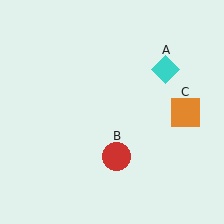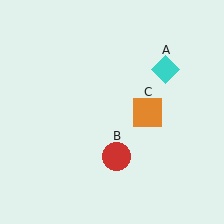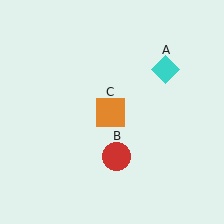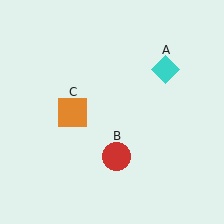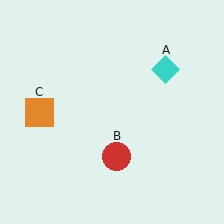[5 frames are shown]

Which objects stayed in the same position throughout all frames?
Cyan diamond (object A) and red circle (object B) remained stationary.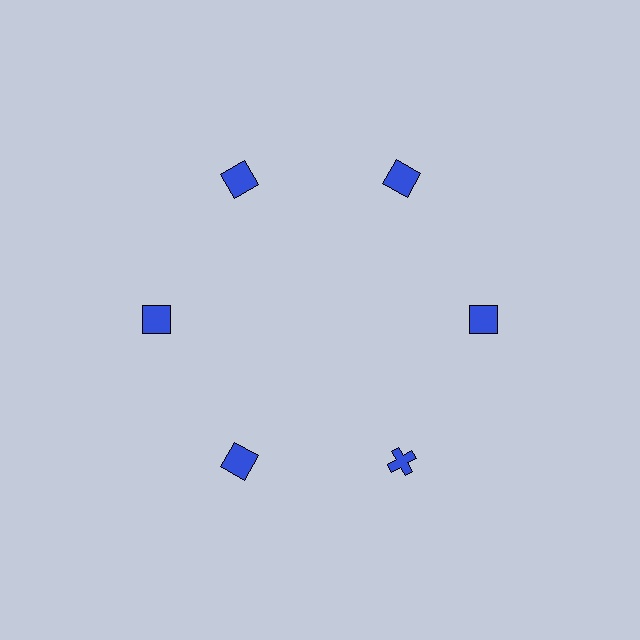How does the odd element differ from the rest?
It has a different shape: cross instead of square.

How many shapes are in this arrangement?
There are 6 shapes arranged in a ring pattern.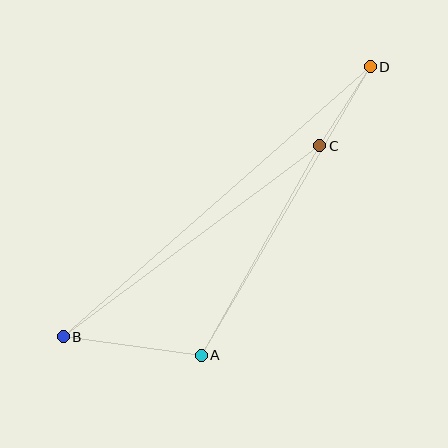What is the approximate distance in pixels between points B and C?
The distance between B and C is approximately 320 pixels.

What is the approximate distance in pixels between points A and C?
The distance between A and C is approximately 241 pixels.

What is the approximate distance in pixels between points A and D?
The distance between A and D is approximately 334 pixels.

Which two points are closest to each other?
Points C and D are closest to each other.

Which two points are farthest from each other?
Points B and D are farthest from each other.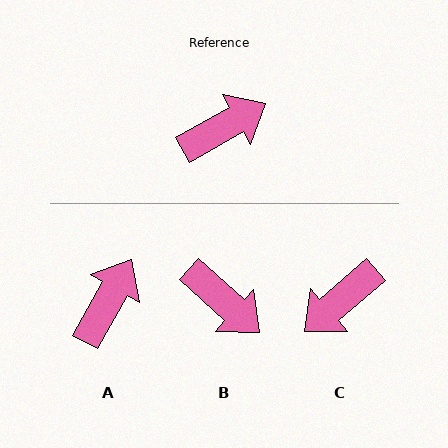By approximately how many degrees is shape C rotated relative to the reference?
Approximately 169 degrees clockwise.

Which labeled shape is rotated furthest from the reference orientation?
C, about 169 degrees away.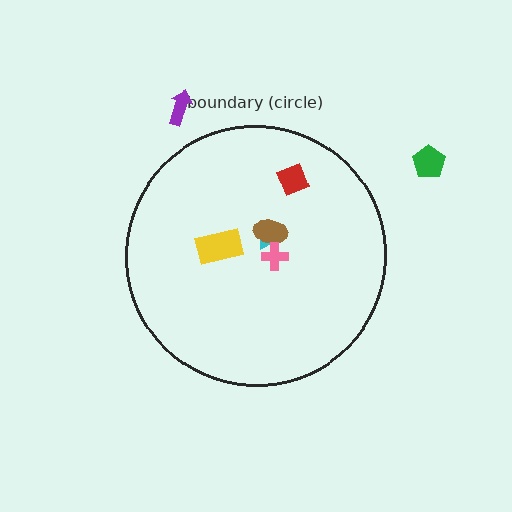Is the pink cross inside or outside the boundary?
Inside.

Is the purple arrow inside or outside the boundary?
Outside.